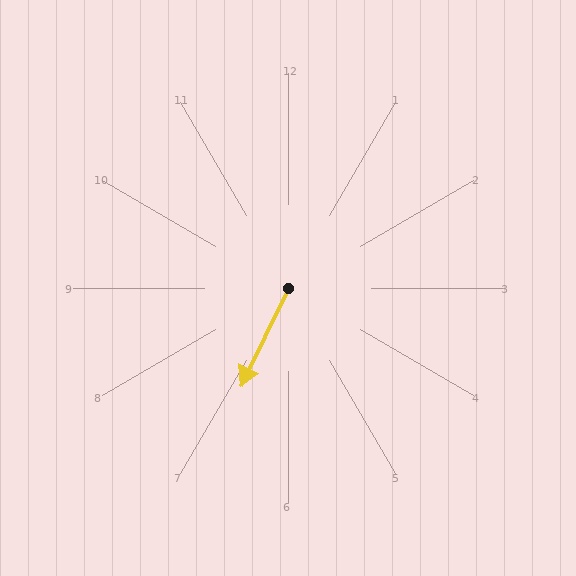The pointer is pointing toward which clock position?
Roughly 7 o'clock.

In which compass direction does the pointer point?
Southwest.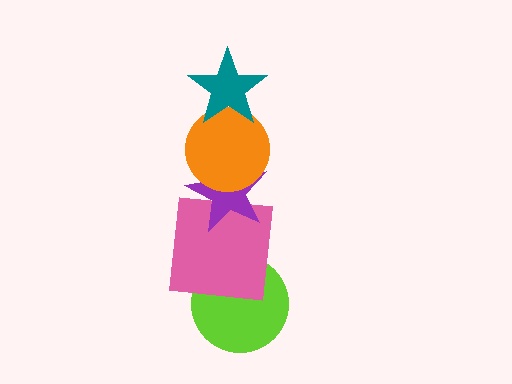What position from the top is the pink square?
The pink square is 4th from the top.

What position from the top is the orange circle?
The orange circle is 2nd from the top.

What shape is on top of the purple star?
The orange circle is on top of the purple star.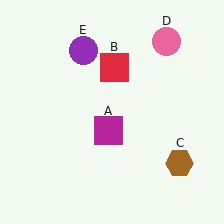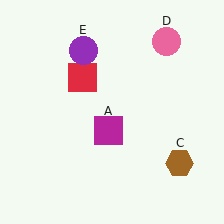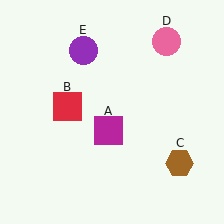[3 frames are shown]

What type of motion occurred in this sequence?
The red square (object B) rotated counterclockwise around the center of the scene.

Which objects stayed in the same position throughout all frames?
Magenta square (object A) and brown hexagon (object C) and pink circle (object D) and purple circle (object E) remained stationary.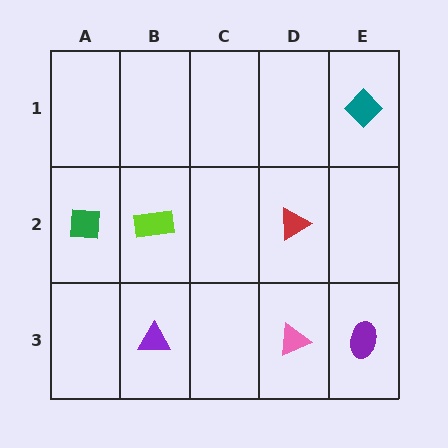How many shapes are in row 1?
1 shape.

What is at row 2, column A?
A green square.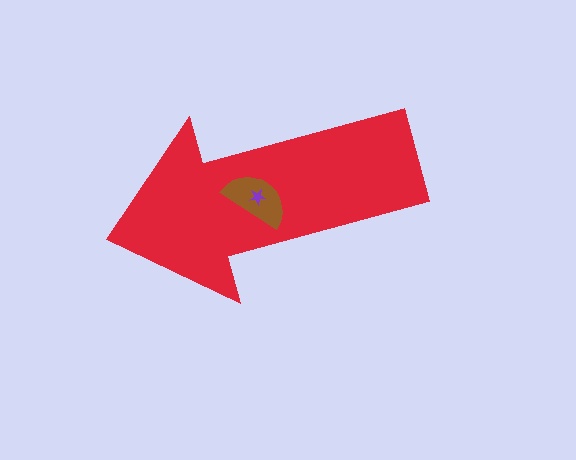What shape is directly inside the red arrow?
The brown semicircle.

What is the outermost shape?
The red arrow.